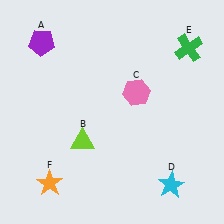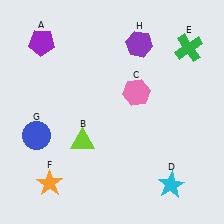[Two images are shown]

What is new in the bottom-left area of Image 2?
A blue circle (G) was added in the bottom-left area of Image 2.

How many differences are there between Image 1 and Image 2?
There are 2 differences between the two images.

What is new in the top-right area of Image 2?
A purple hexagon (H) was added in the top-right area of Image 2.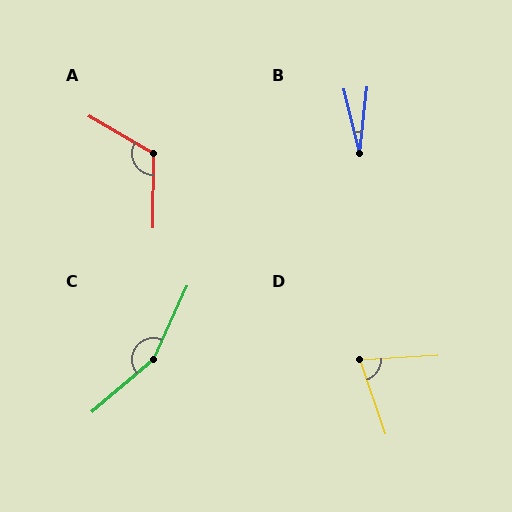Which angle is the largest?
C, at approximately 155 degrees.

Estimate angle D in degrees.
Approximately 74 degrees.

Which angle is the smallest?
B, at approximately 20 degrees.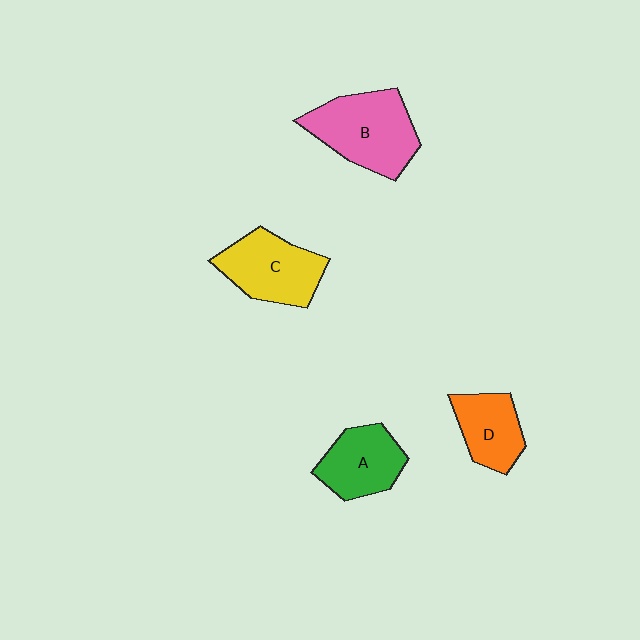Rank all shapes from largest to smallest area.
From largest to smallest: B (pink), C (yellow), A (green), D (orange).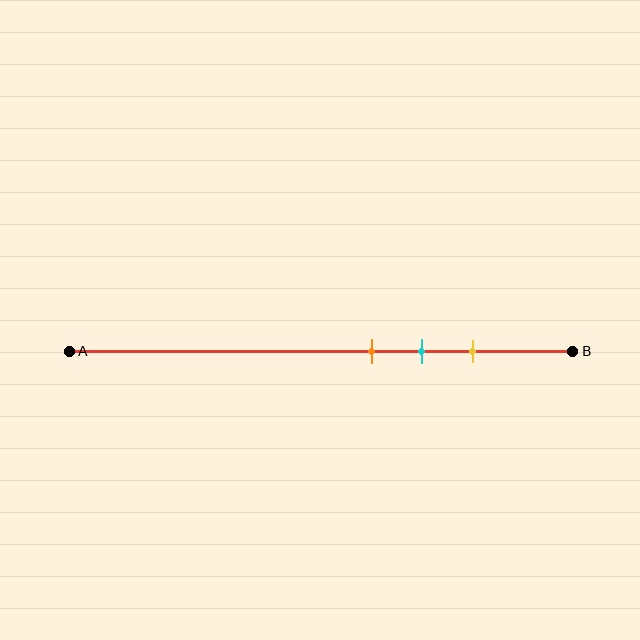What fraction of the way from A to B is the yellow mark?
The yellow mark is approximately 80% (0.8) of the way from A to B.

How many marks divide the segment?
There are 3 marks dividing the segment.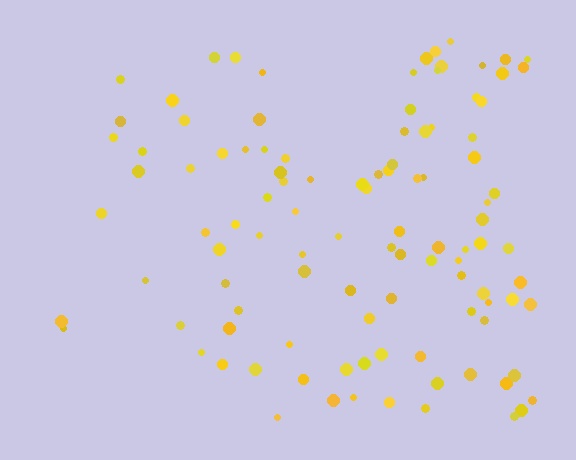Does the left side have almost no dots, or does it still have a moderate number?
Still a moderate number, just noticeably fewer than the right.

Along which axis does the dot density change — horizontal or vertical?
Horizontal.